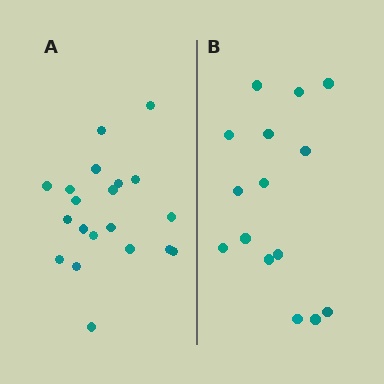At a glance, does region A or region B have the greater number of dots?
Region A (the left region) has more dots.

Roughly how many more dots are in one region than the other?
Region A has about 5 more dots than region B.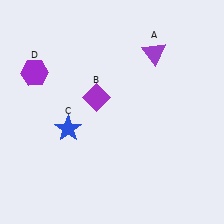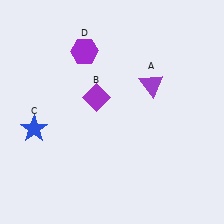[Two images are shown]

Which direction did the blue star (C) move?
The blue star (C) moved left.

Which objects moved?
The objects that moved are: the purple triangle (A), the blue star (C), the purple hexagon (D).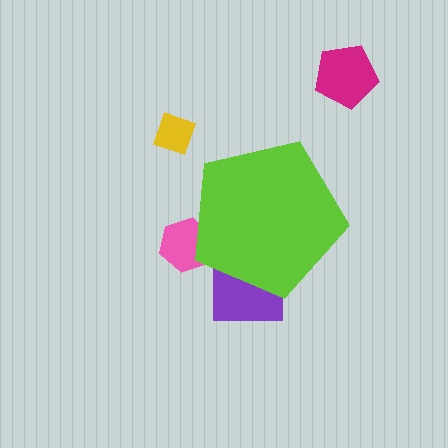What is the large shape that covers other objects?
A lime pentagon.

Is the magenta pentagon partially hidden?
No, the magenta pentagon is fully visible.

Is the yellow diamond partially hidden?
No, the yellow diamond is fully visible.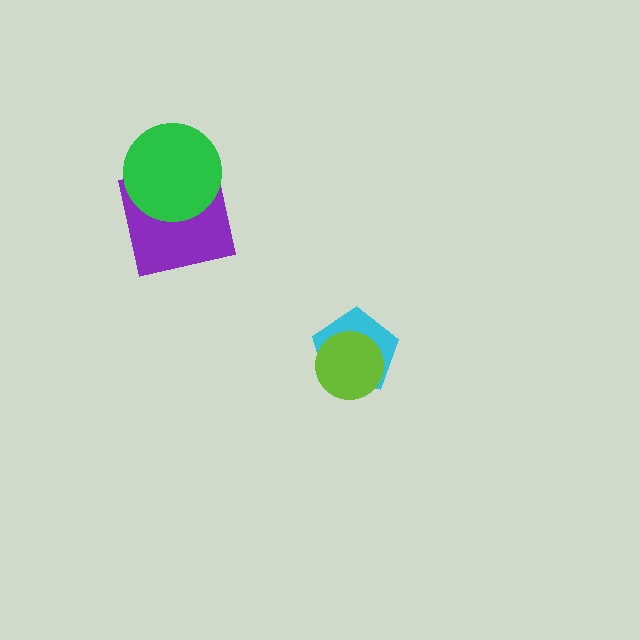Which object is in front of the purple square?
The green circle is in front of the purple square.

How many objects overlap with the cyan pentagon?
1 object overlaps with the cyan pentagon.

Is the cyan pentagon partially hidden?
Yes, it is partially covered by another shape.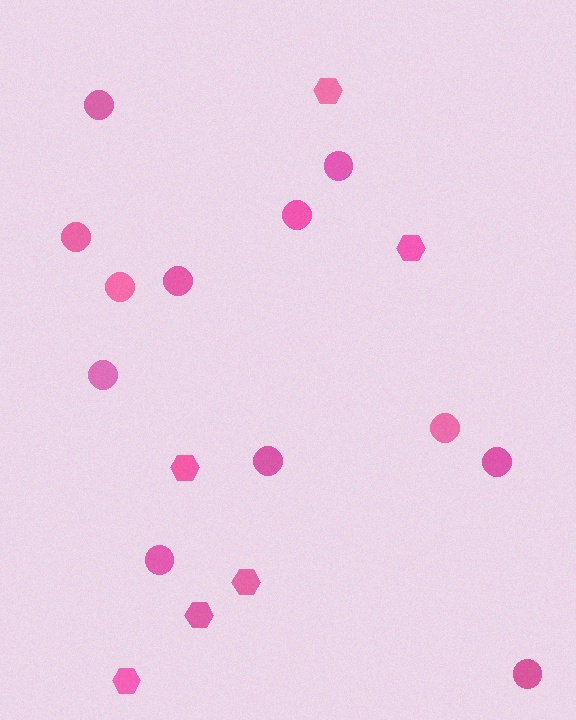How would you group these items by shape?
There are 2 groups: one group of circles (12) and one group of hexagons (6).